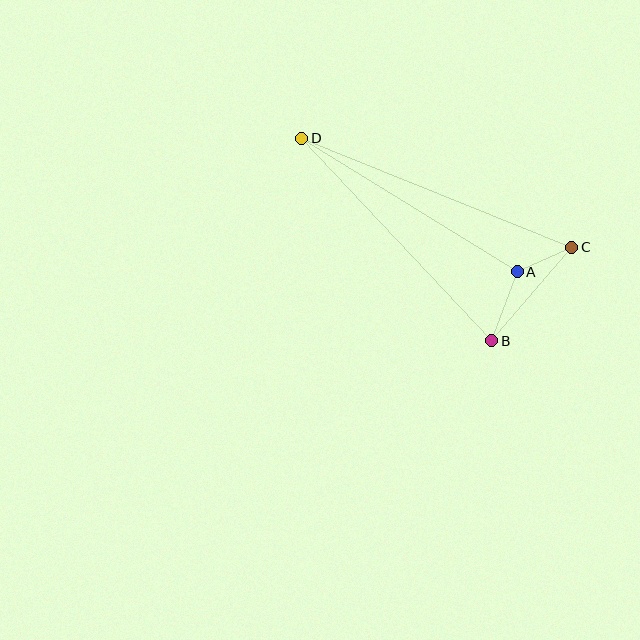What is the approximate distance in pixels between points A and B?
The distance between A and B is approximately 74 pixels.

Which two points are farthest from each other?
Points C and D are farthest from each other.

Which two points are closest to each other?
Points A and C are closest to each other.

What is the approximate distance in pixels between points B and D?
The distance between B and D is approximately 278 pixels.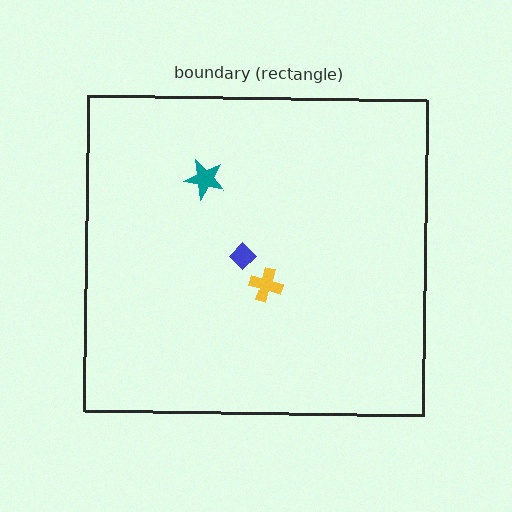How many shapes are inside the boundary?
3 inside, 0 outside.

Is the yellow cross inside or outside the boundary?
Inside.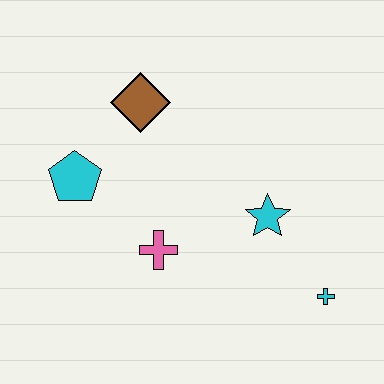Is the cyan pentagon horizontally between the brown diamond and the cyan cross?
No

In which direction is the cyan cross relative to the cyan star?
The cyan cross is below the cyan star.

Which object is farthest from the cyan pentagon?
The cyan cross is farthest from the cyan pentagon.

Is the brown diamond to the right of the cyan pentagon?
Yes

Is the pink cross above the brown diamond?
No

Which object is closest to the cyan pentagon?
The brown diamond is closest to the cyan pentagon.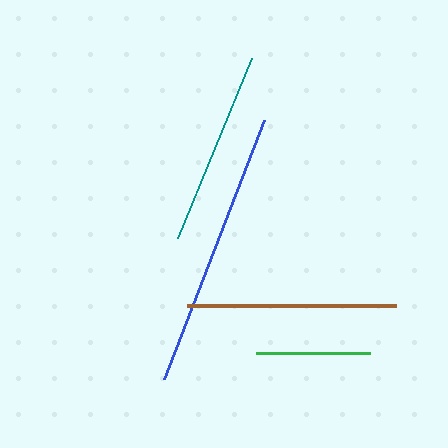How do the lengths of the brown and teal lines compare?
The brown and teal lines are approximately the same length.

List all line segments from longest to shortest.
From longest to shortest: blue, brown, teal, green.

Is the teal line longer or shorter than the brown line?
The brown line is longer than the teal line.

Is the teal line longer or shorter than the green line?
The teal line is longer than the green line.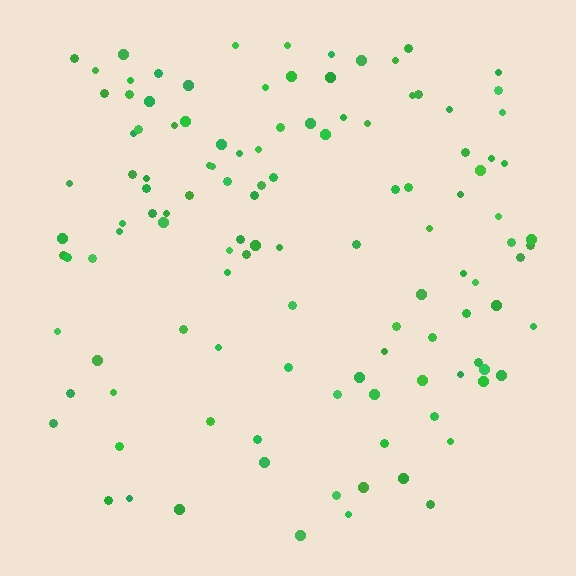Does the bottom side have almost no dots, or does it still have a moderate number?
Still a moderate number, just noticeably fewer than the top.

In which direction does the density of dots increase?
From bottom to top, with the top side densest.